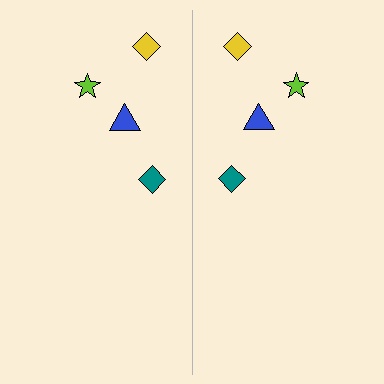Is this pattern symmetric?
Yes, this pattern has bilateral (reflection) symmetry.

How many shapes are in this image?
There are 8 shapes in this image.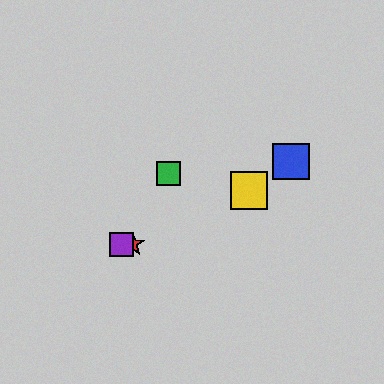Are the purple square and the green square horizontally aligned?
No, the purple square is at y≈244 and the green square is at y≈174.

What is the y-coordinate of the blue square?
The blue square is at y≈162.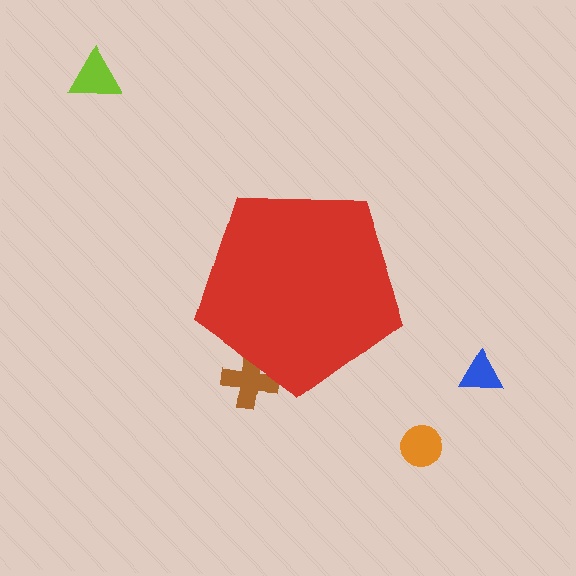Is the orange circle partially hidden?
No, the orange circle is fully visible.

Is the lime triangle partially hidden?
No, the lime triangle is fully visible.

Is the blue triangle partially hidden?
No, the blue triangle is fully visible.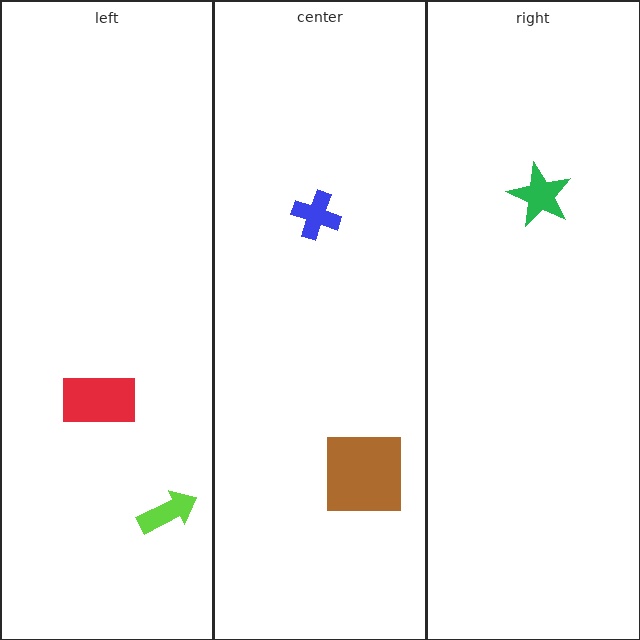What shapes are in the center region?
The blue cross, the brown square.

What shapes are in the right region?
The green star.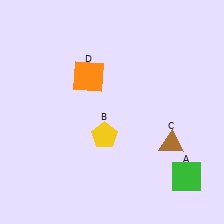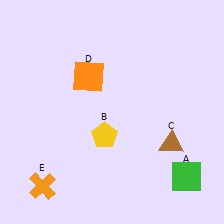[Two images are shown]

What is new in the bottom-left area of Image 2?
An orange cross (E) was added in the bottom-left area of Image 2.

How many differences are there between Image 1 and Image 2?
There is 1 difference between the two images.